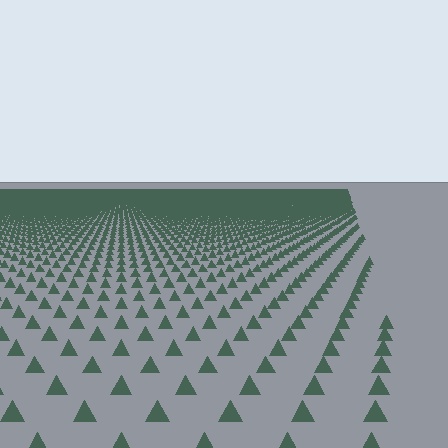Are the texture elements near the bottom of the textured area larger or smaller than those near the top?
Larger. Near the bottom, elements are closer to the viewer and appear at a bigger on-screen size.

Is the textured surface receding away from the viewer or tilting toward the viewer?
The surface is receding away from the viewer. Texture elements get smaller and denser toward the top.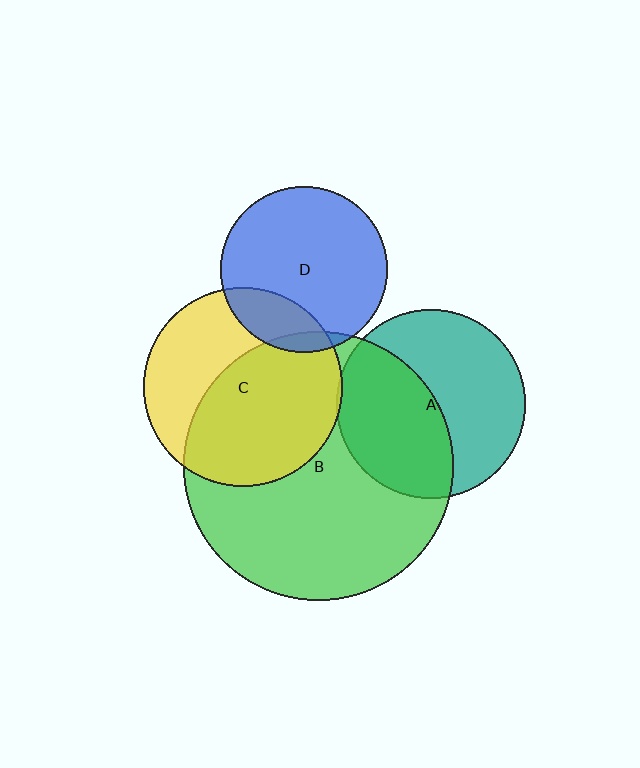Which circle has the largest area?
Circle B (green).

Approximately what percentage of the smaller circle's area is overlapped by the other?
Approximately 60%.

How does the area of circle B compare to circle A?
Approximately 2.0 times.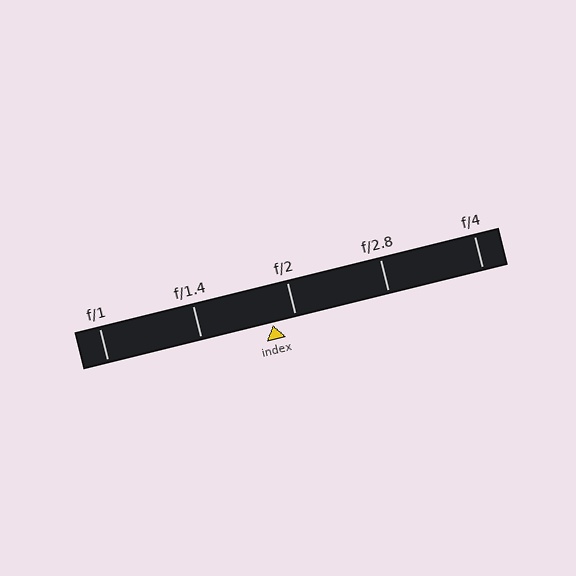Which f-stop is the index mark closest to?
The index mark is closest to f/2.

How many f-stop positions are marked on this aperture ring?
There are 5 f-stop positions marked.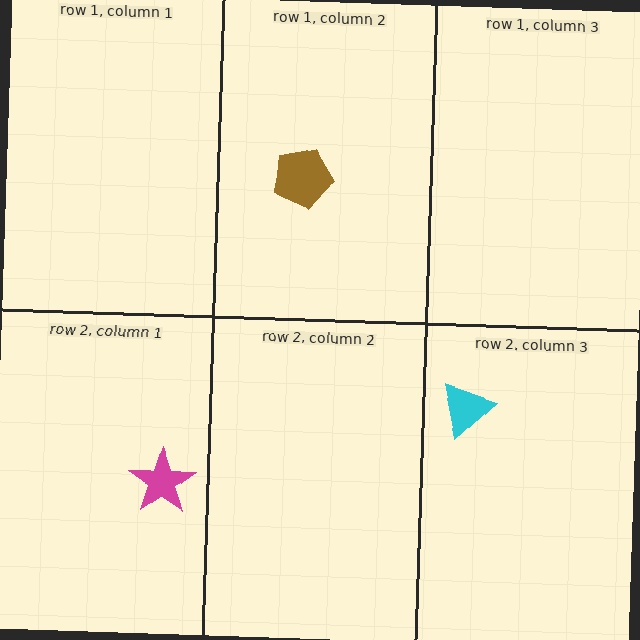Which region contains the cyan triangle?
The row 2, column 3 region.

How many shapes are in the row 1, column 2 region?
1.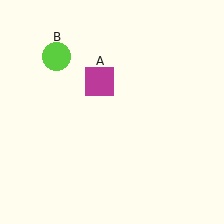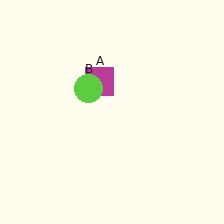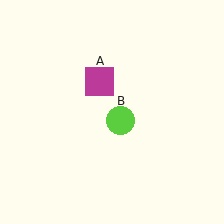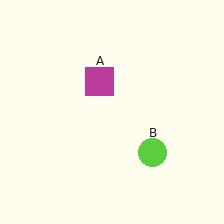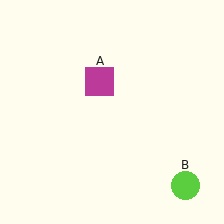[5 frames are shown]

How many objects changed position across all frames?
1 object changed position: lime circle (object B).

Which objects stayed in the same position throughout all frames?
Magenta square (object A) remained stationary.